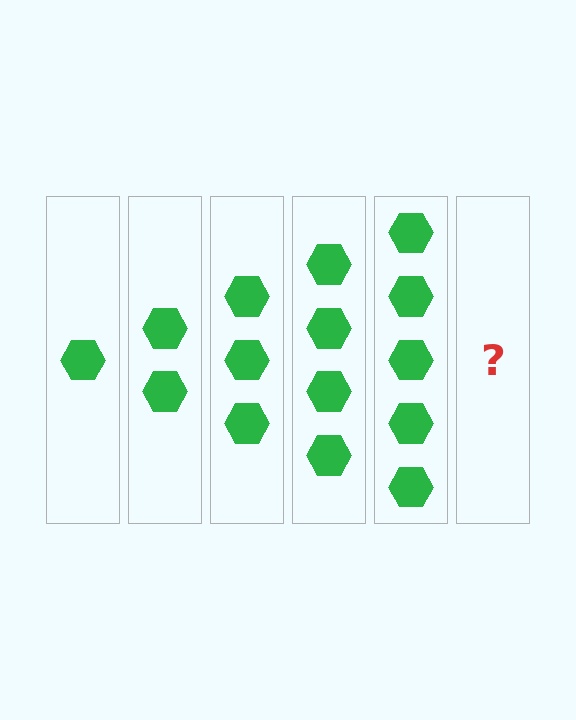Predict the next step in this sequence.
The next step is 6 hexagons.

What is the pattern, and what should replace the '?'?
The pattern is that each step adds one more hexagon. The '?' should be 6 hexagons.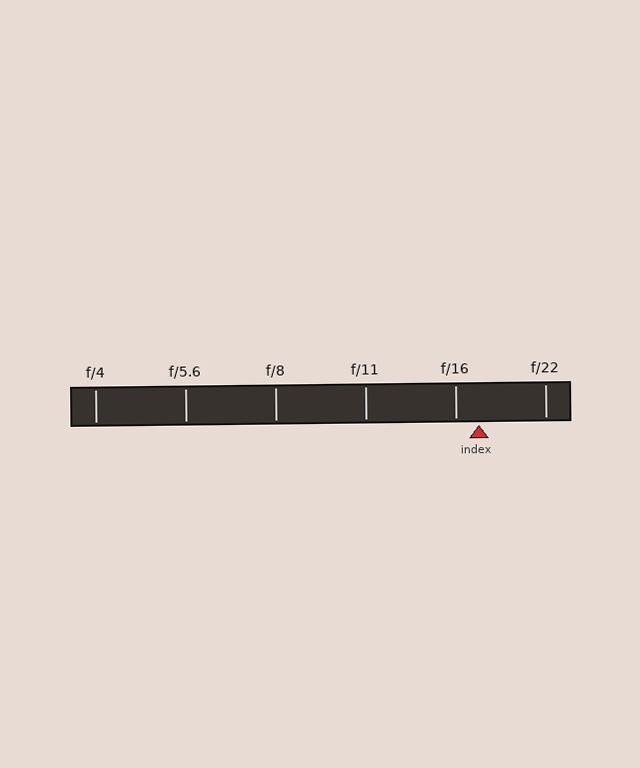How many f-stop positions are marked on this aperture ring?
There are 6 f-stop positions marked.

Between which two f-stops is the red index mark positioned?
The index mark is between f/16 and f/22.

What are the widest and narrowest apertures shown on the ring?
The widest aperture shown is f/4 and the narrowest is f/22.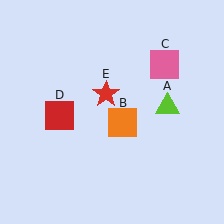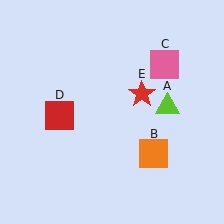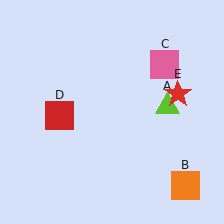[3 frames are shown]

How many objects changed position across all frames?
2 objects changed position: orange square (object B), red star (object E).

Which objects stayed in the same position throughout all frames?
Lime triangle (object A) and pink square (object C) and red square (object D) remained stationary.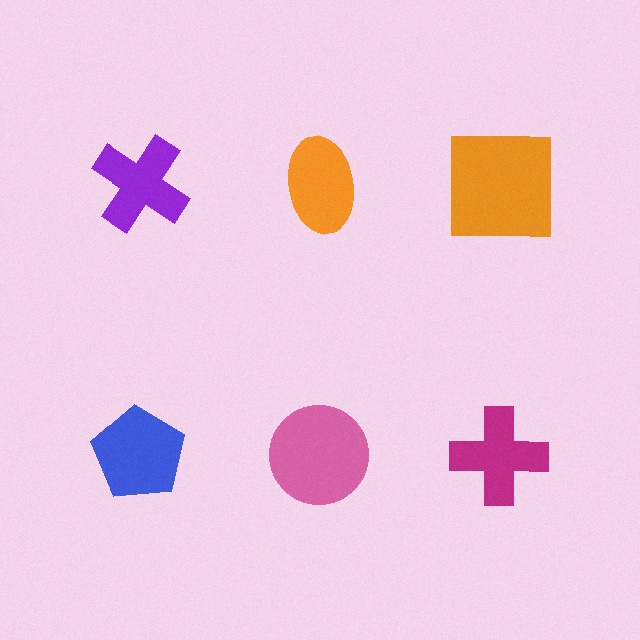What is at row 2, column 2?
A pink circle.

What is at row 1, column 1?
A purple cross.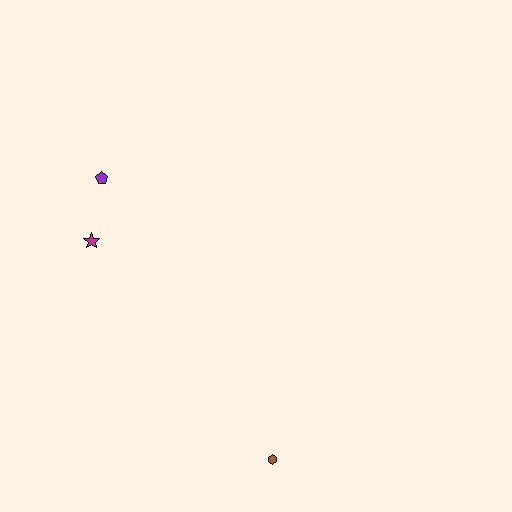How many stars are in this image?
There is 1 star.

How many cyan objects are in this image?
There are no cyan objects.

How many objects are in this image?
There are 3 objects.